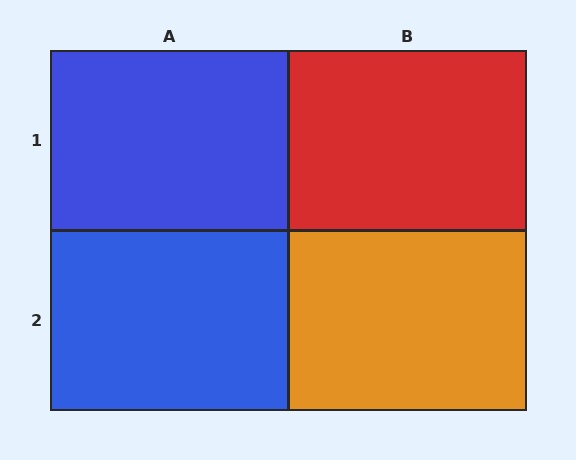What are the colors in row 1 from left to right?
Blue, red.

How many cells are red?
1 cell is red.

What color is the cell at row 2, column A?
Blue.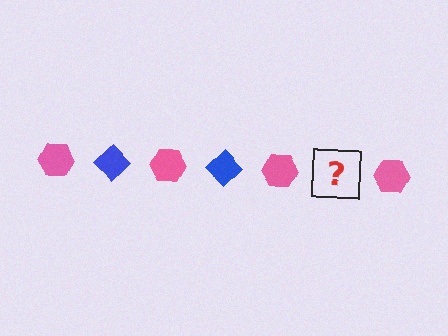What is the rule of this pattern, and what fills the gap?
The rule is that the pattern alternates between pink hexagon and blue diamond. The gap should be filled with a blue diamond.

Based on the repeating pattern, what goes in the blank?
The blank should be a blue diamond.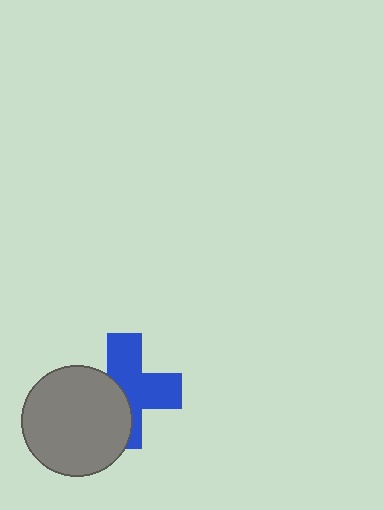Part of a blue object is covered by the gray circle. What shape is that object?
It is a cross.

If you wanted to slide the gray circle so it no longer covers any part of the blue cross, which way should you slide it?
Slide it left — that is the most direct way to separate the two shapes.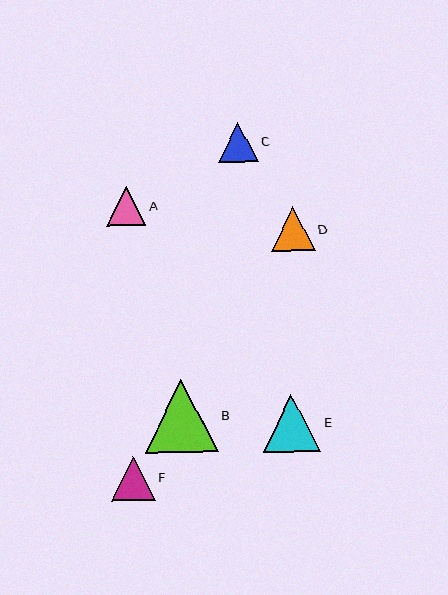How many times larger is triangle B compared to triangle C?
Triangle B is approximately 1.8 times the size of triangle C.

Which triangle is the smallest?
Triangle A is the smallest with a size of approximately 39 pixels.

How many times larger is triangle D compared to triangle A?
Triangle D is approximately 1.1 times the size of triangle A.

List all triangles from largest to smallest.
From largest to smallest: B, E, F, D, C, A.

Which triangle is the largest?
Triangle B is the largest with a size of approximately 73 pixels.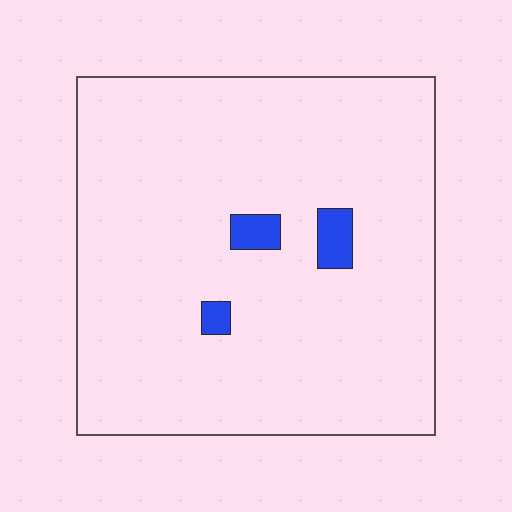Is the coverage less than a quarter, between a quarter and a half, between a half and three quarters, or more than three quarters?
Less than a quarter.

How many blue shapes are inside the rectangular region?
3.